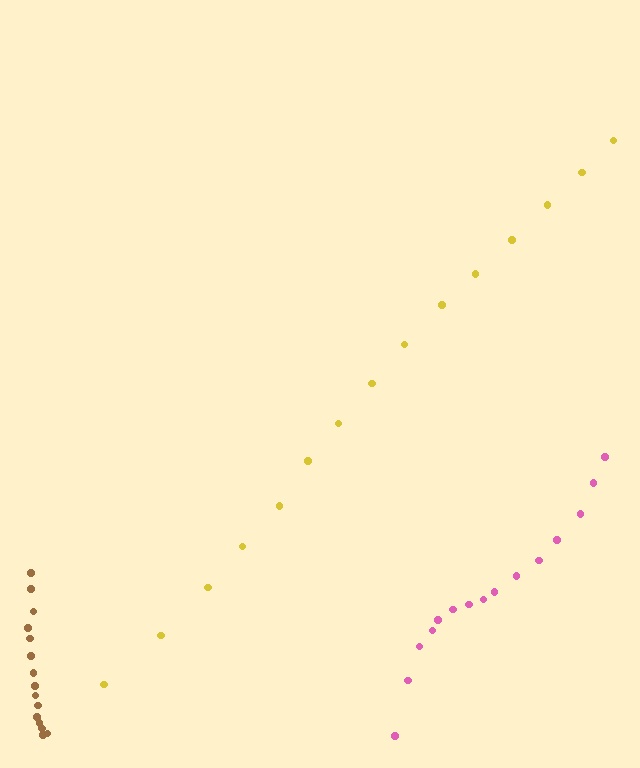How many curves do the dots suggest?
There are 3 distinct paths.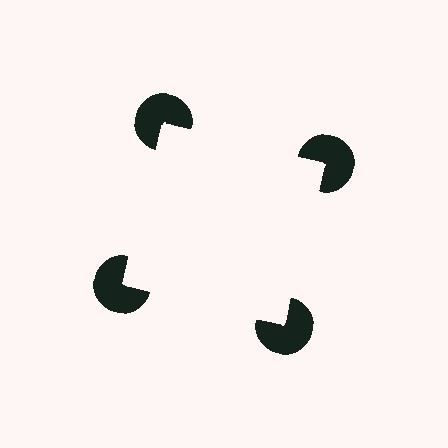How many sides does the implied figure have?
4 sides.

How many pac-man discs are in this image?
There are 4 — one at each vertex of the illusory square.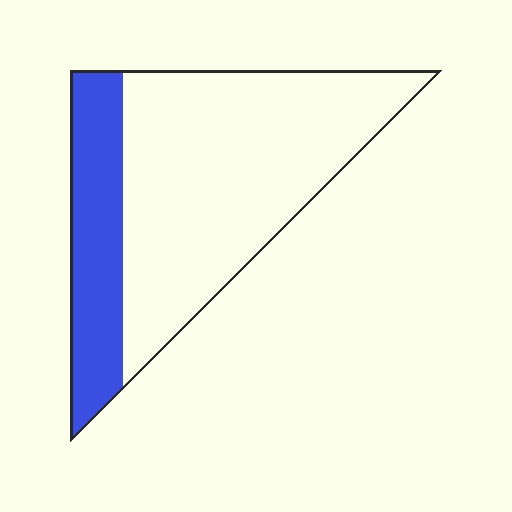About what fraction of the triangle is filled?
About one quarter (1/4).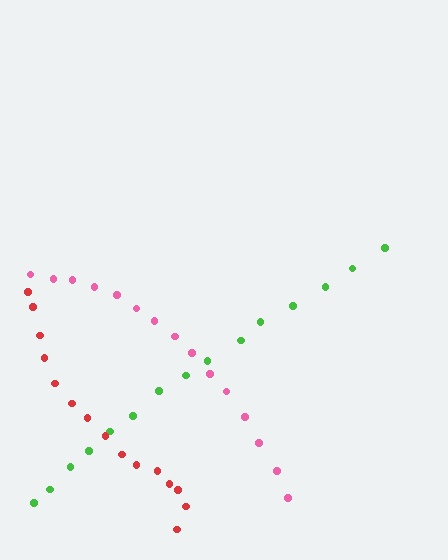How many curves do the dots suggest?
There are 3 distinct paths.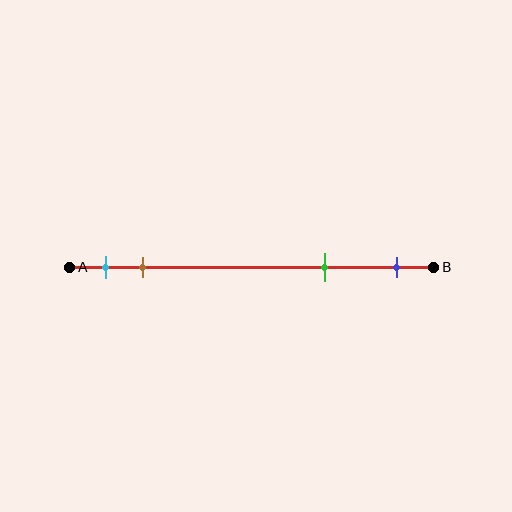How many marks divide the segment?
There are 4 marks dividing the segment.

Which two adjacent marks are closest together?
The cyan and brown marks are the closest adjacent pair.